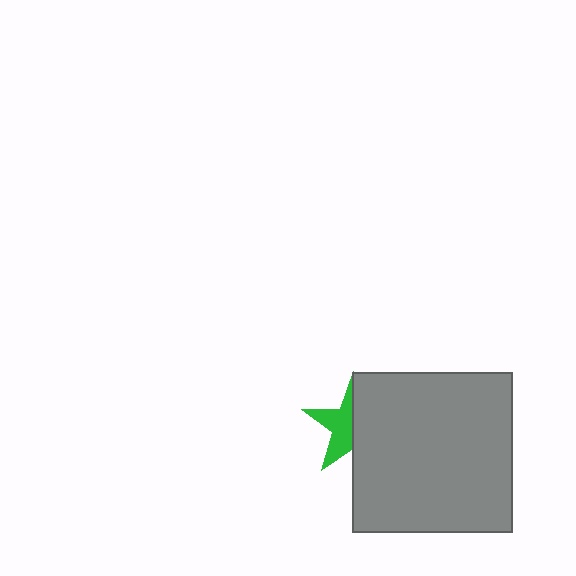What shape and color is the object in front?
The object in front is a gray square.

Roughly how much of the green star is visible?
About half of it is visible (roughly 46%).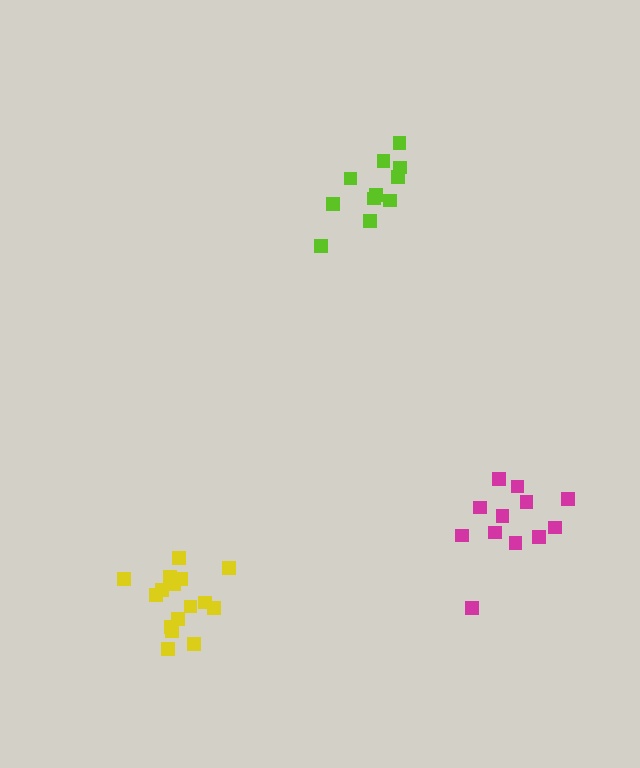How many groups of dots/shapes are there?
There are 3 groups.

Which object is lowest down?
The yellow cluster is bottommost.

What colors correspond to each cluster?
The clusters are colored: yellow, magenta, lime.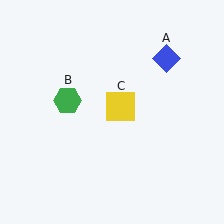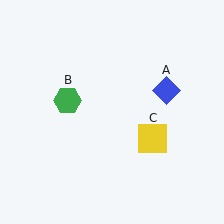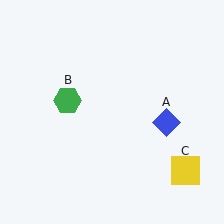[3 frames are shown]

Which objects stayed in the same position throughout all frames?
Green hexagon (object B) remained stationary.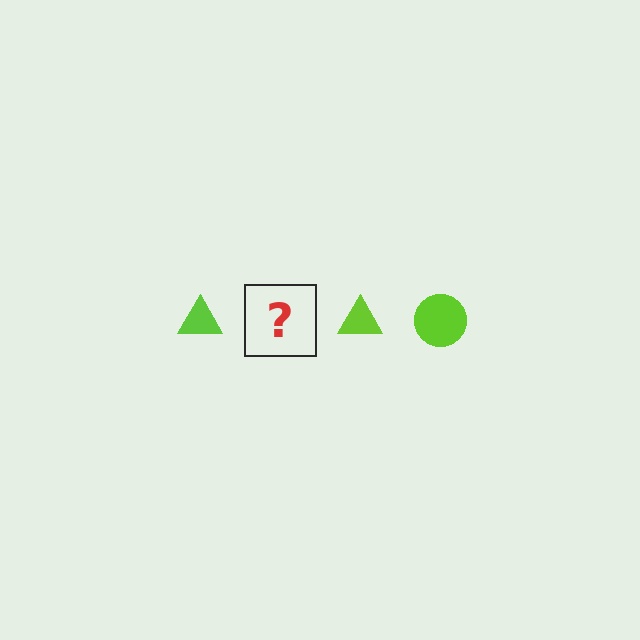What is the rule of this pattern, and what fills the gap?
The rule is that the pattern cycles through triangle, circle shapes in lime. The gap should be filled with a lime circle.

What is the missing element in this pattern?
The missing element is a lime circle.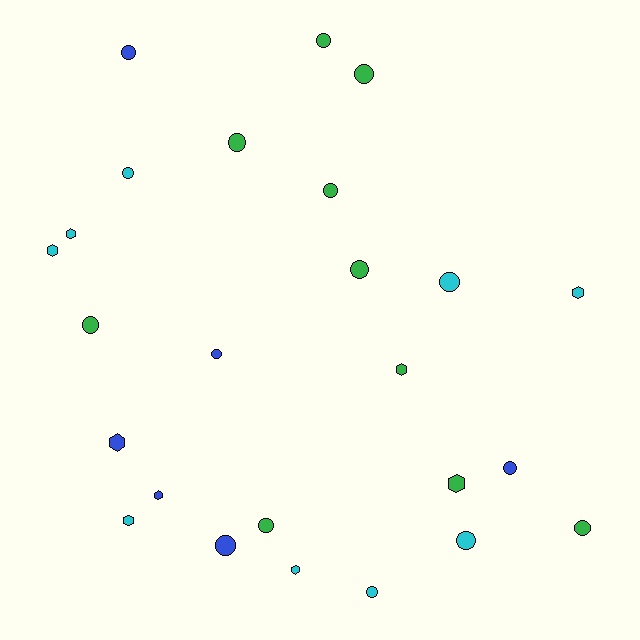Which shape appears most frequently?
Circle, with 16 objects.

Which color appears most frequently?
Green, with 10 objects.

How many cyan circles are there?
There are 4 cyan circles.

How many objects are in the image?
There are 25 objects.